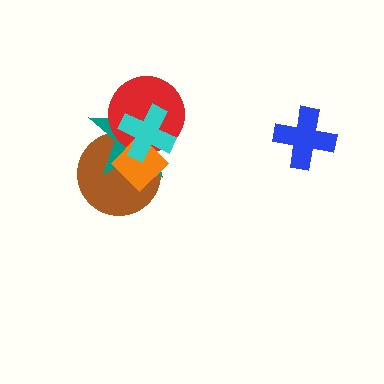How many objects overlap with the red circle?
4 objects overlap with the red circle.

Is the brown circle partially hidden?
Yes, it is partially covered by another shape.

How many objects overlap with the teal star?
4 objects overlap with the teal star.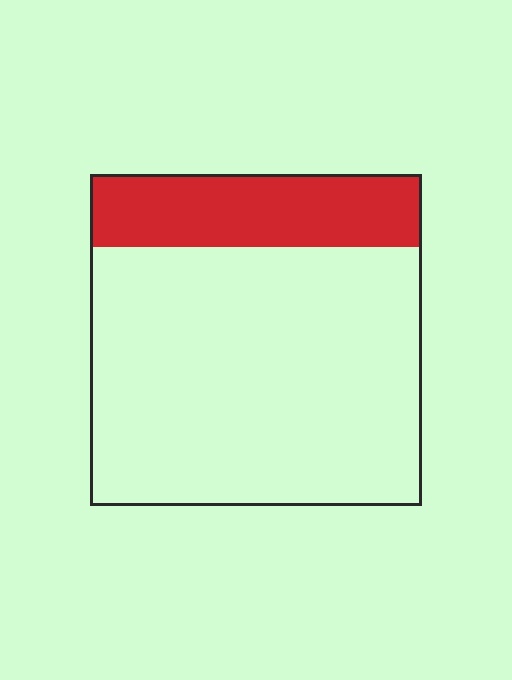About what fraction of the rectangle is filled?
About one fifth (1/5).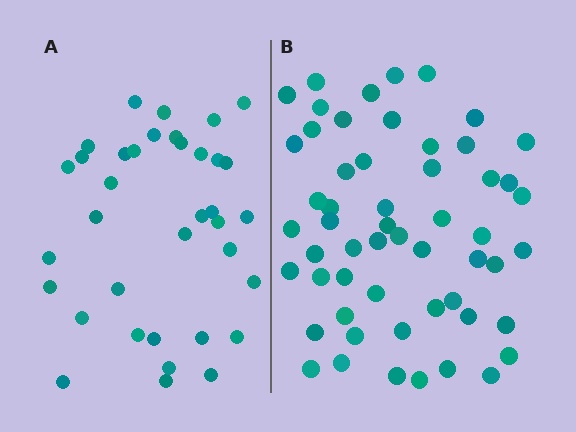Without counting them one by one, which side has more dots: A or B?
Region B (the right region) has more dots.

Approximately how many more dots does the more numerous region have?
Region B has approximately 20 more dots than region A.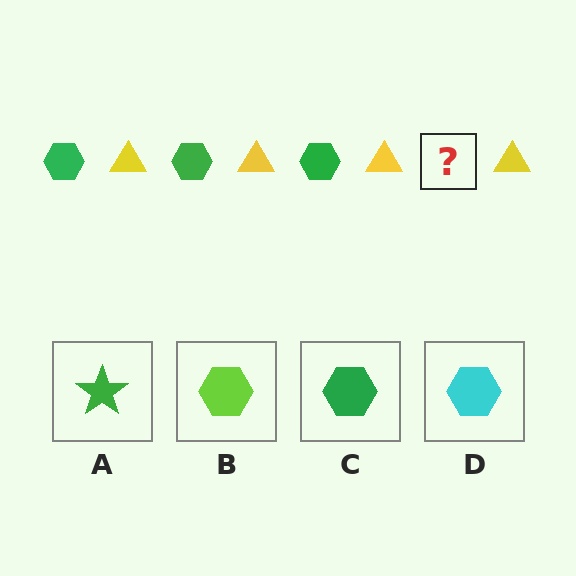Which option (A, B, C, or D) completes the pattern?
C.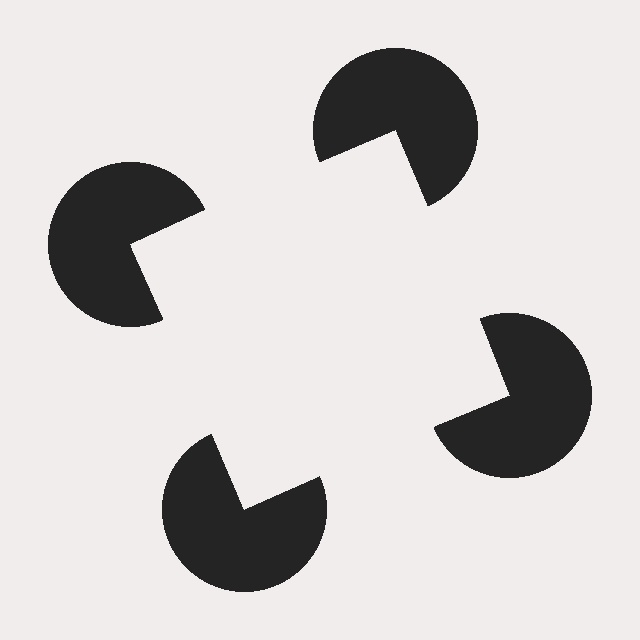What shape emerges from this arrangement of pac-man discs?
An illusory square — its edges are inferred from the aligned wedge cuts in the pac-man discs, not physically drawn.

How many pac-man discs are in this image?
There are 4 — one at each vertex of the illusory square.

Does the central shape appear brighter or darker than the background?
It typically appears slightly brighter than the background, even though no actual brightness change is drawn.